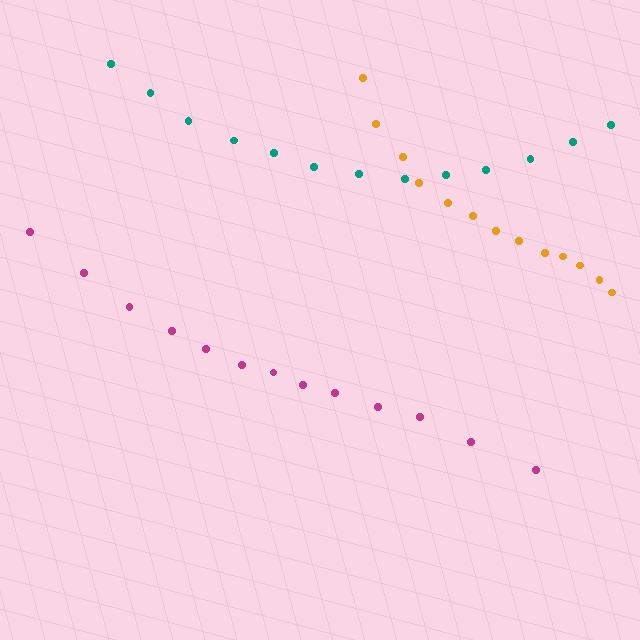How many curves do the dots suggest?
There are 3 distinct paths.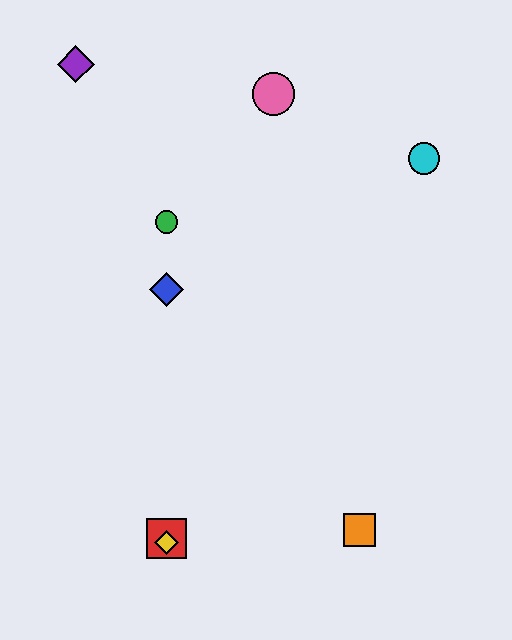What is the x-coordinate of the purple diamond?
The purple diamond is at x≈76.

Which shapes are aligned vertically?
The red square, the blue diamond, the green circle, the yellow diamond are aligned vertically.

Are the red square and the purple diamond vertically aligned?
No, the red square is at x≈166 and the purple diamond is at x≈76.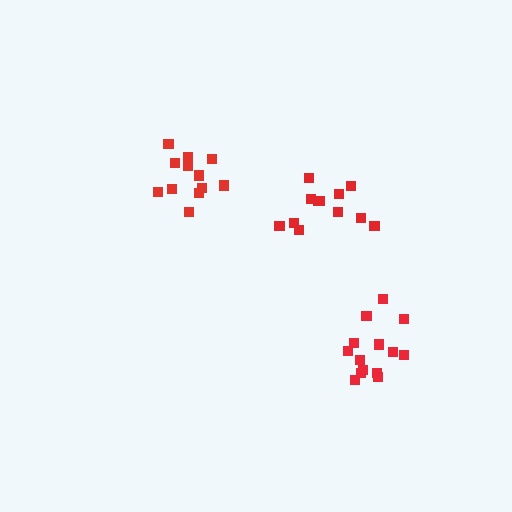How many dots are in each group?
Group 1: 14 dots, Group 2: 12 dots, Group 3: 12 dots (38 total).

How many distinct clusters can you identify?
There are 3 distinct clusters.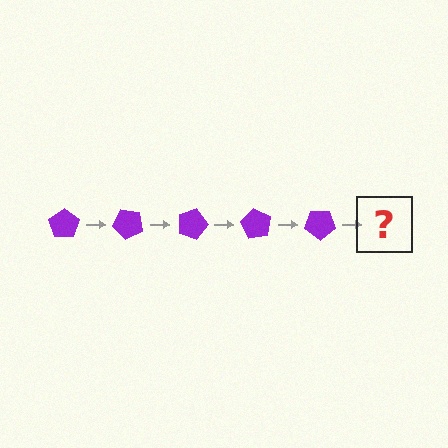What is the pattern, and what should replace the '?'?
The pattern is that the pentagon rotates 45 degrees each step. The '?' should be a purple pentagon rotated 225 degrees.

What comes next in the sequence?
The next element should be a purple pentagon rotated 225 degrees.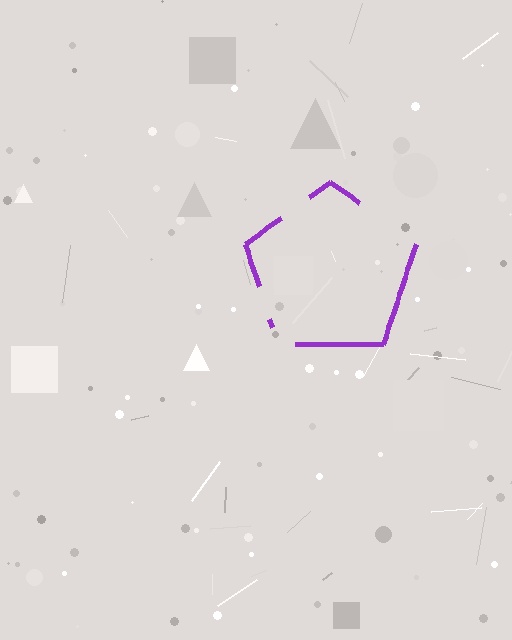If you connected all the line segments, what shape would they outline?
They would outline a pentagon.